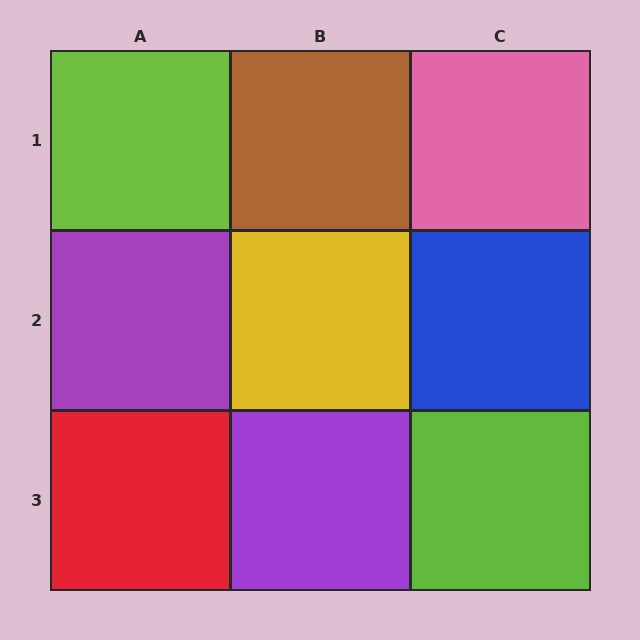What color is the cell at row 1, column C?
Pink.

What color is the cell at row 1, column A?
Lime.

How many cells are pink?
1 cell is pink.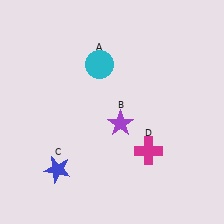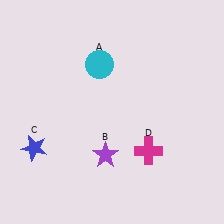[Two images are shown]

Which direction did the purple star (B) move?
The purple star (B) moved down.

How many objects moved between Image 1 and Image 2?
2 objects moved between the two images.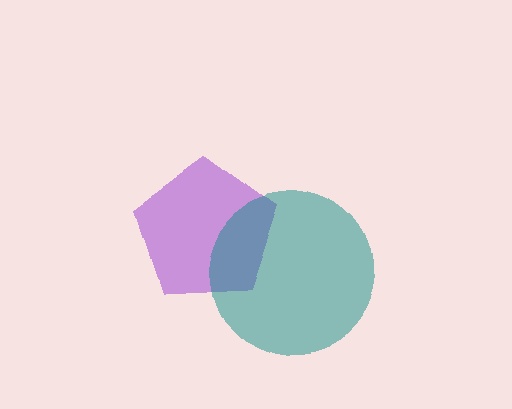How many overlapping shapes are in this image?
There are 2 overlapping shapes in the image.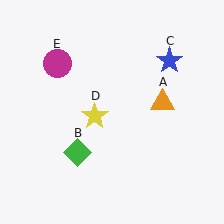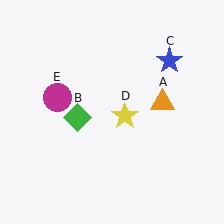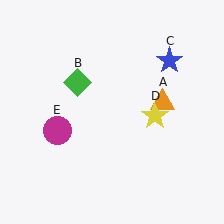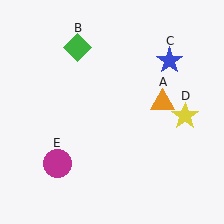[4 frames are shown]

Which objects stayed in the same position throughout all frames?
Orange triangle (object A) and blue star (object C) remained stationary.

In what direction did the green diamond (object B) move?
The green diamond (object B) moved up.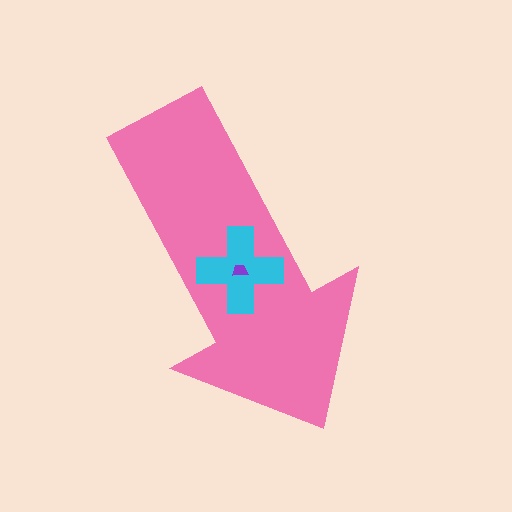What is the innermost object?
The purple trapezoid.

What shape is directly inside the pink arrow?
The cyan cross.